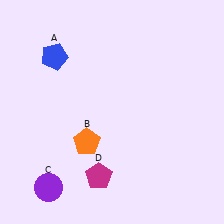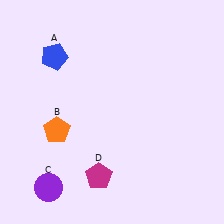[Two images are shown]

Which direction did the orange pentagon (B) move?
The orange pentagon (B) moved left.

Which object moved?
The orange pentagon (B) moved left.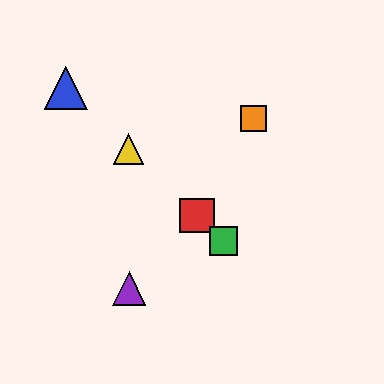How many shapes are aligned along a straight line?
4 shapes (the red square, the blue triangle, the green square, the yellow triangle) are aligned along a straight line.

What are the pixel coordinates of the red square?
The red square is at (197, 216).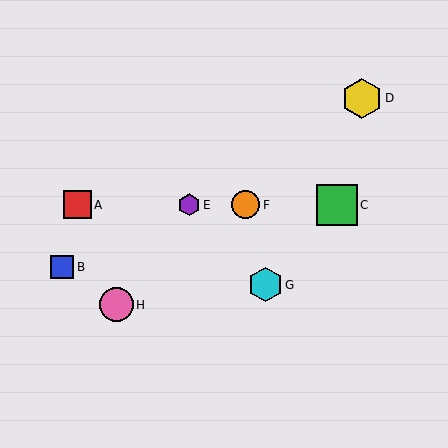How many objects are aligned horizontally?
4 objects (A, C, E, F) are aligned horizontally.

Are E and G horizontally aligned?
No, E is at y≈205 and G is at y≈285.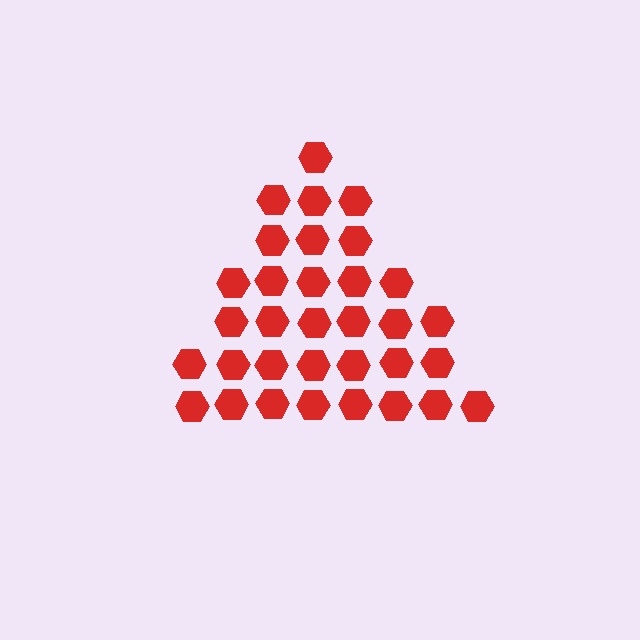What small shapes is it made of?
It is made of small hexagons.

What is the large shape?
The large shape is a triangle.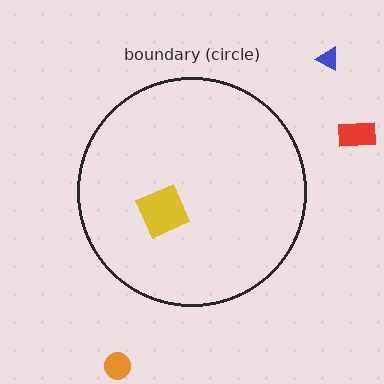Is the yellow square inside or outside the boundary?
Inside.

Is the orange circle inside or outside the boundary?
Outside.